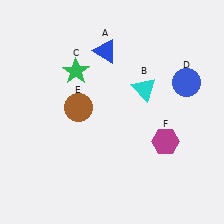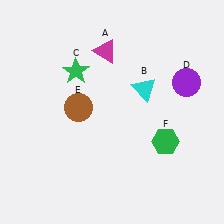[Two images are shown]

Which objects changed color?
A changed from blue to magenta. D changed from blue to purple. F changed from magenta to green.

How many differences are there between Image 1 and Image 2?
There are 3 differences between the two images.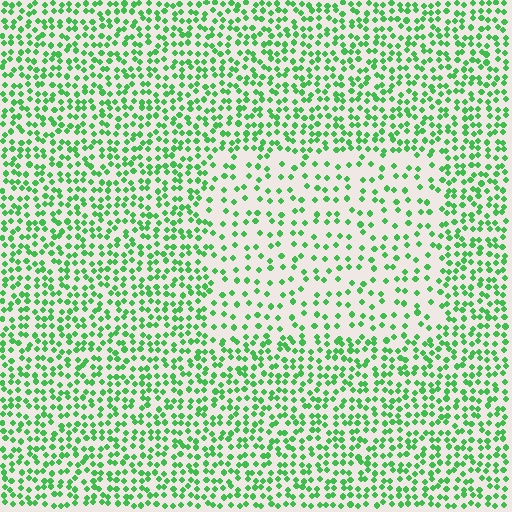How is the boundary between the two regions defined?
The boundary is defined by a change in element density (approximately 2.0x ratio). All elements are the same color, size, and shape.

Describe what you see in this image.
The image contains small green elements arranged at two different densities. A rectangle-shaped region is visible where the elements are less densely packed than the surrounding area.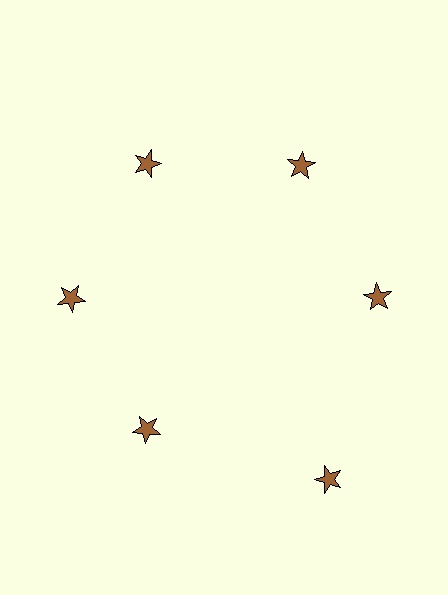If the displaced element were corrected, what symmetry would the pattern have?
It would have 6-fold rotational symmetry — the pattern would map onto itself every 60 degrees.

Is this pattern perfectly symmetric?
No. The 6 brown stars are arranged in a ring, but one element near the 5 o'clock position is pushed outward from the center, breaking the 6-fold rotational symmetry.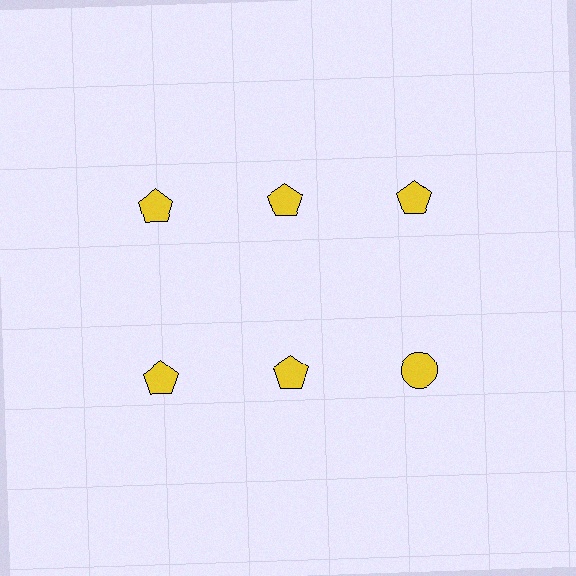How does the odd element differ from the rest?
It has a different shape: circle instead of pentagon.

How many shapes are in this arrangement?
There are 6 shapes arranged in a grid pattern.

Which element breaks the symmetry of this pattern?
The yellow circle in the second row, center column breaks the symmetry. All other shapes are yellow pentagons.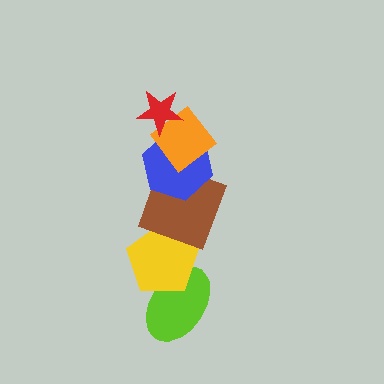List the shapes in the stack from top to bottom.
From top to bottom: the red star, the orange diamond, the blue hexagon, the brown square, the yellow pentagon, the lime ellipse.